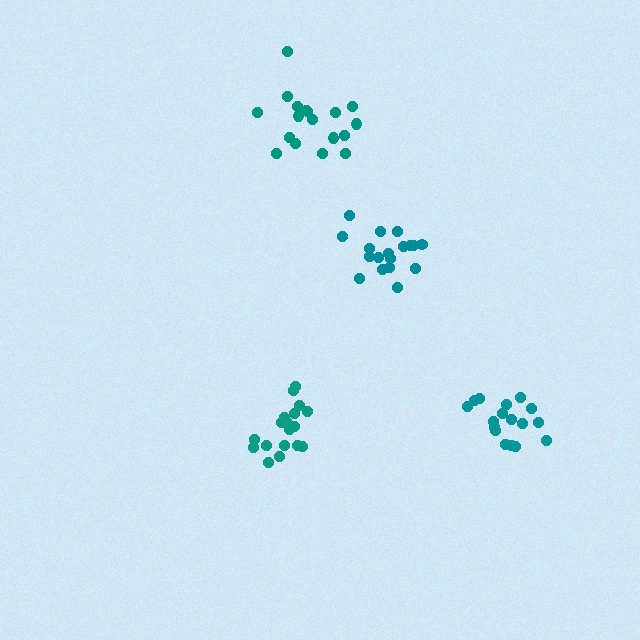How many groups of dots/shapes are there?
There are 4 groups.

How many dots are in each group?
Group 1: 18 dots, Group 2: 18 dots, Group 3: 17 dots, Group 4: 18 dots (71 total).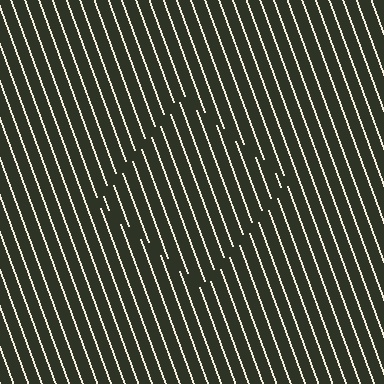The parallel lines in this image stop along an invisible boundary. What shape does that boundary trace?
An illusory square. The interior of the shape contains the same grating, shifted by half a period — the contour is defined by the phase discontinuity where line-ends from the inner and outer gratings abut.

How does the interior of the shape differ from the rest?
The interior of the shape contains the same grating, shifted by half a period — the contour is defined by the phase discontinuity where line-ends from the inner and outer gratings abut.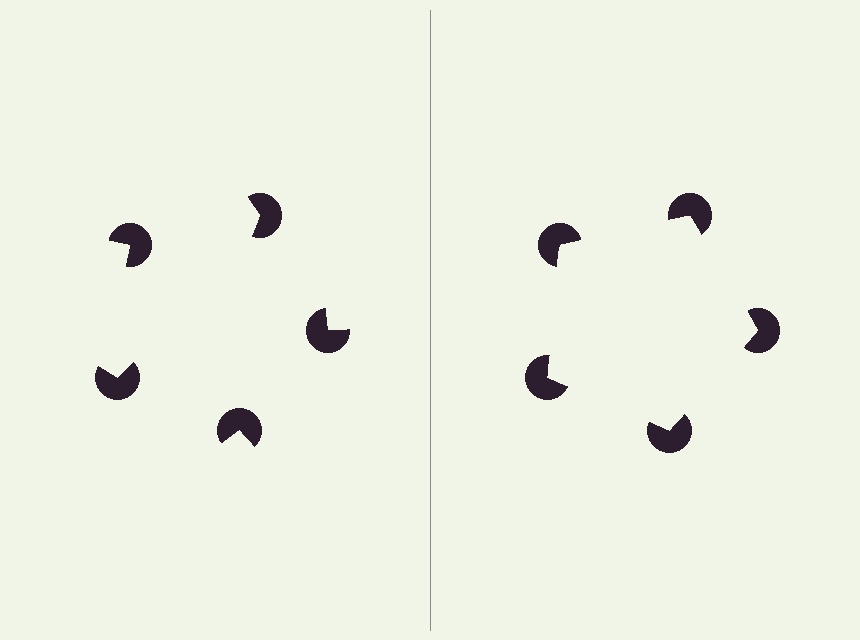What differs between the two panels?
The pac-man discs are positioned identically on both sides; only the wedge orientations differ. On the right they align to a pentagon; on the left they are misaligned.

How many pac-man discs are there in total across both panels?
10 — 5 on each side.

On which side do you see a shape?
An illusory pentagon appears on the right side. On the left side the wedge cuts are rotated, so no coherent shape forms.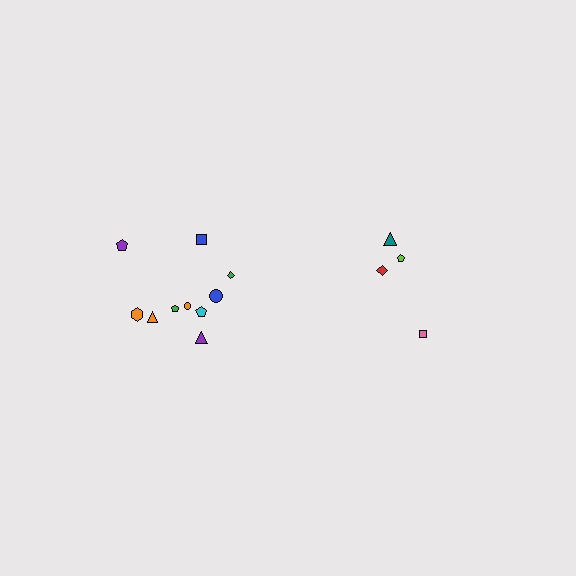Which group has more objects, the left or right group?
The left group.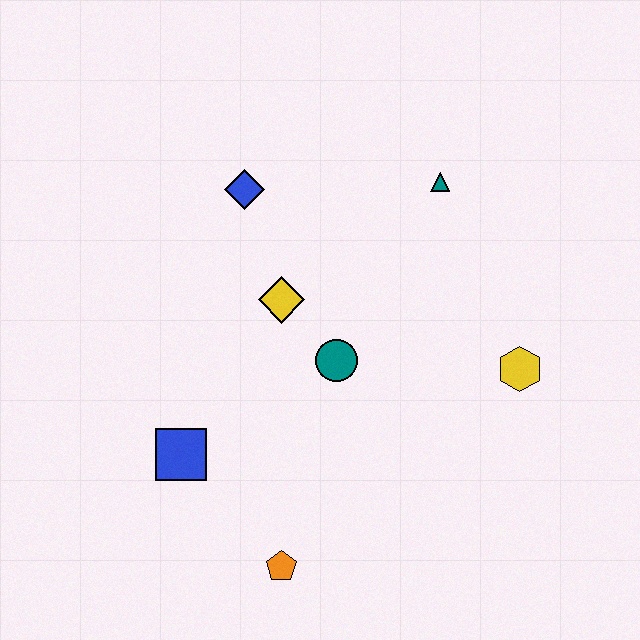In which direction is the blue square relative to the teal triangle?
The blue square is below the teal triangle.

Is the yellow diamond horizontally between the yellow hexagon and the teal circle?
No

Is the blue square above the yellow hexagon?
No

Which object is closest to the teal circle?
The yellow diamond is closest to the teal circle.